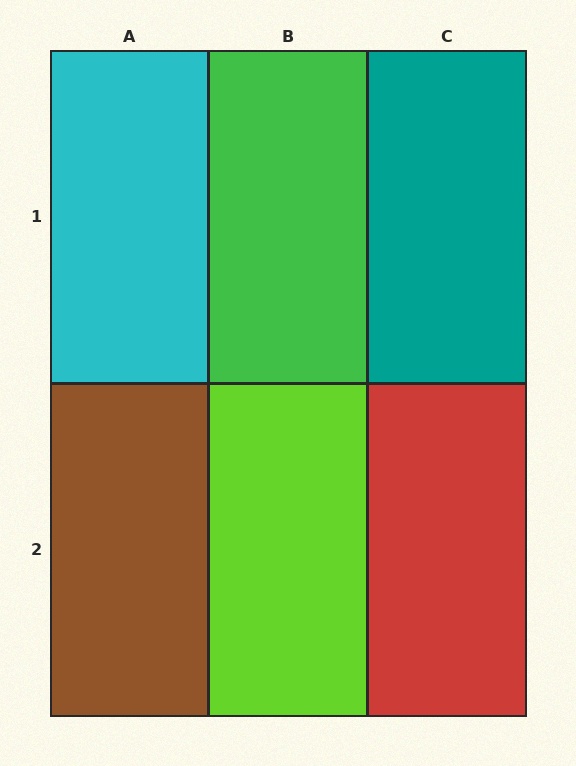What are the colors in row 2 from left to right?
Brown, lime, red.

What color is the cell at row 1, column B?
Green.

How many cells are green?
1 cell is green.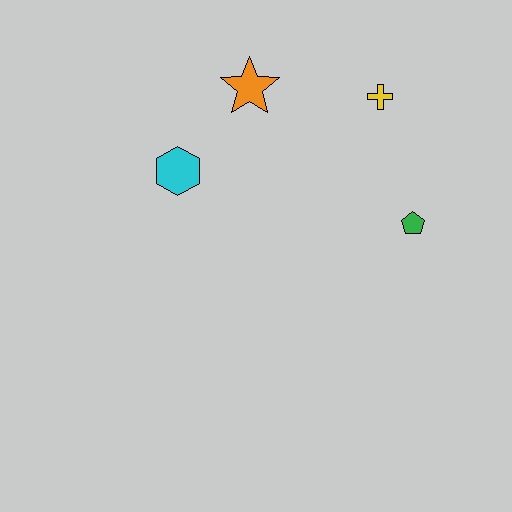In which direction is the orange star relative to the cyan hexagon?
The orange star is above the cyan hexagon.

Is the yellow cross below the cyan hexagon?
No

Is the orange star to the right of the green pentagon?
No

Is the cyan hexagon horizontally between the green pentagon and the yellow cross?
No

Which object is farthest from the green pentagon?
The cyan hexagon is farthest from the green pentagon.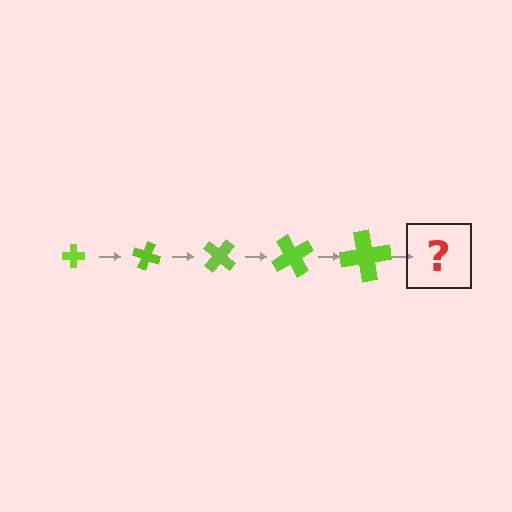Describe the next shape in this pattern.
It should be a cross, larger than the previous one and rotated 100 degrees from the start.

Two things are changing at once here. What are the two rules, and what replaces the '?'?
The two rules are that the cross grows larger each step and it rotates 20 degrees each step. The '?' should be a cross, larger than the previous one and rotated 100 degrees from the start.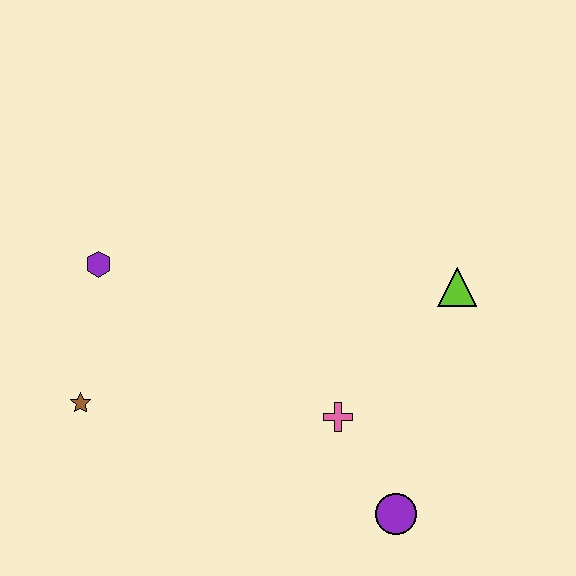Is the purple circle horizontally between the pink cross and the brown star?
No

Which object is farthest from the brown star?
The lime triangle is farthest from the brown star.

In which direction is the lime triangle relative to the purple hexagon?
The lime triangle is to the right of the purple hexagon.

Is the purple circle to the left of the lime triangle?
Yes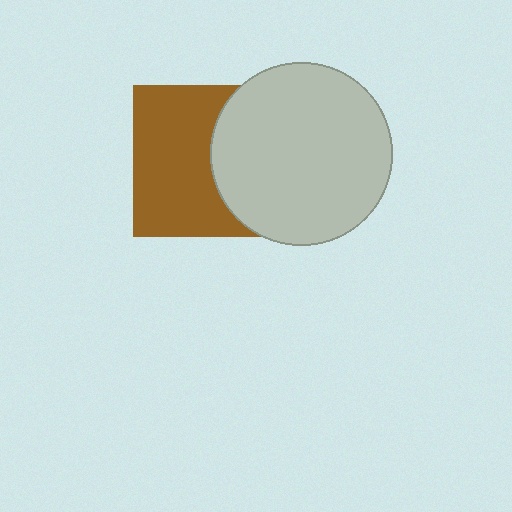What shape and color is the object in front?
The object in front is a light gray circle.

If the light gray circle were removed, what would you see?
You would see the complete brown square.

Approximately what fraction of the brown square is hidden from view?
Roughly 41% of the brown square is hidden behind the light gray circle.